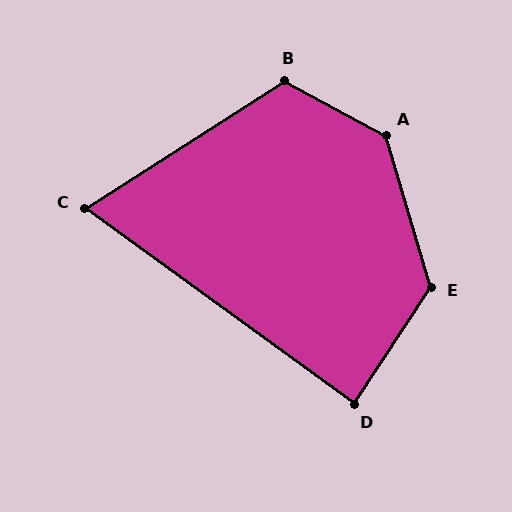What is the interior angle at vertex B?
Approximately 119 degrees (obtuse).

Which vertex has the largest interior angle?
A, at approximately 135 degrees.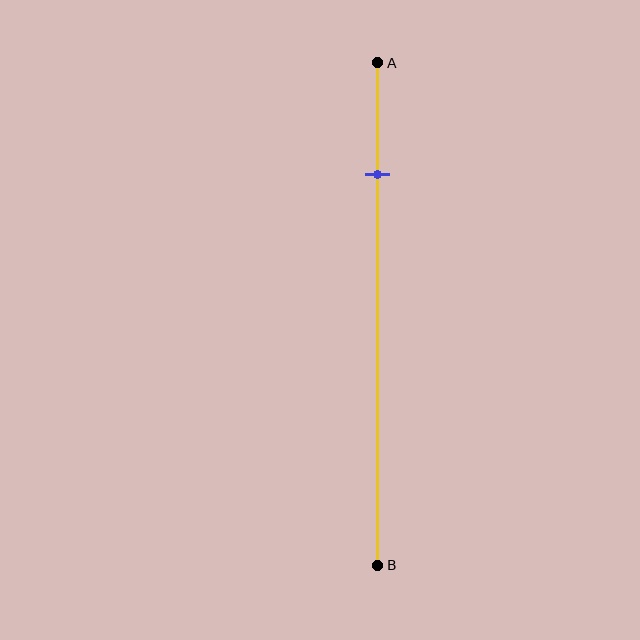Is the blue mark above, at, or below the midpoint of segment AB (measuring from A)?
The blue mark is above the midpoint of segment AB.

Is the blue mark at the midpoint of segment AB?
No, the mark is at about 20% from A, not at the 50% midpoint.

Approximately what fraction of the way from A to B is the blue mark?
The blue mark is approximately 20% of the way from A to B.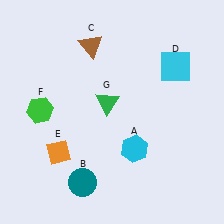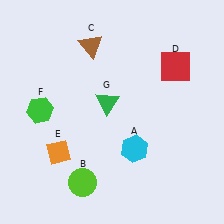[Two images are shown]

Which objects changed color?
B changed from teal to lime. D changed from cyan to red.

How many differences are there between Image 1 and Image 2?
There are 2 differences between the two images.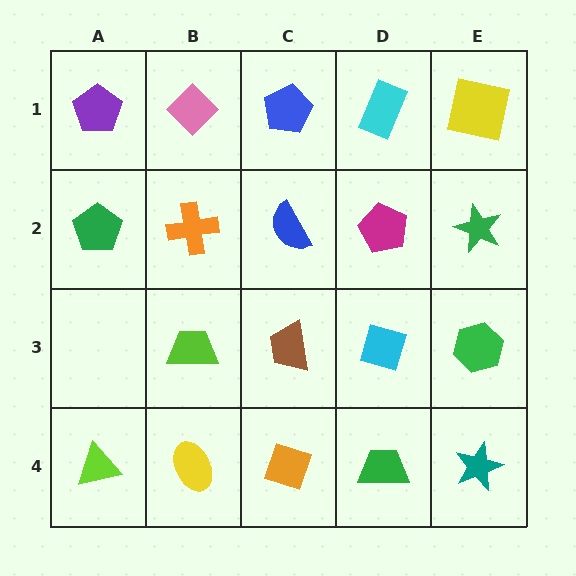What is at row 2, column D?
A magenta pentagon.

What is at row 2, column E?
A green star.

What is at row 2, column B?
An orange cross.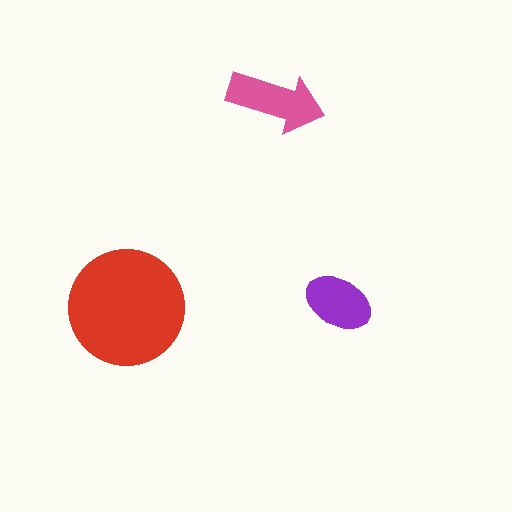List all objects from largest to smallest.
The red circle, the pink arrow, the purple ellipse.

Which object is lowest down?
The red circle is bottommost.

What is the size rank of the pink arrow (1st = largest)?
2nd.